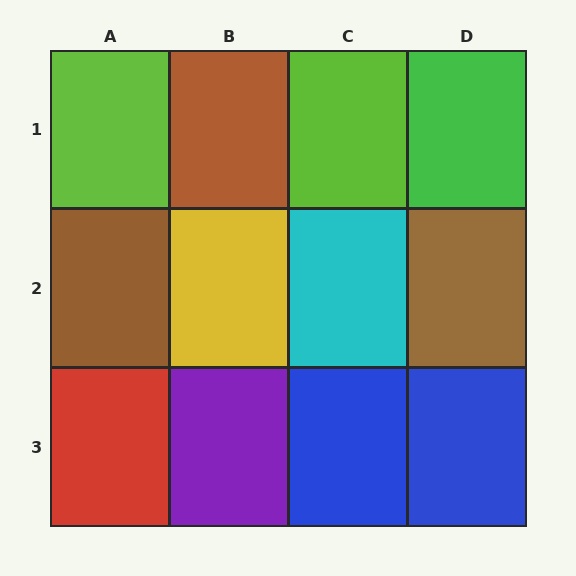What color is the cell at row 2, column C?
Cyan.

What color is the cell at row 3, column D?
Blue.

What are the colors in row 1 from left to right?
Lime, brown, lime, green.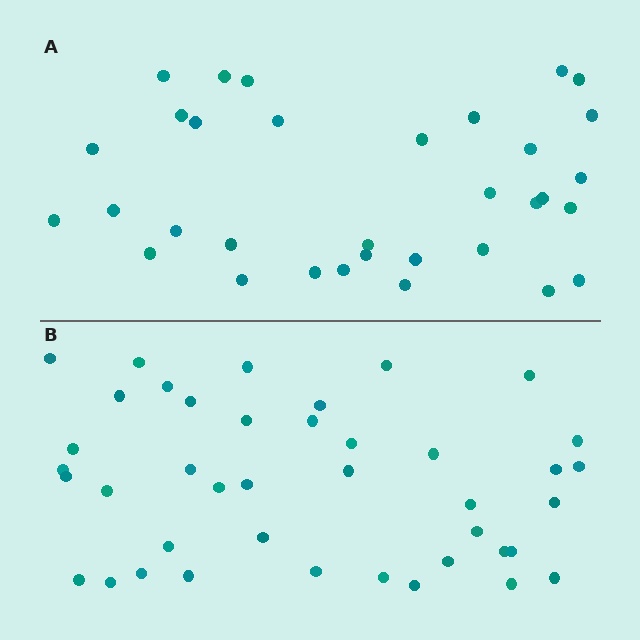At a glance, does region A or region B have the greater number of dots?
Region B (the bottom region) has more dots.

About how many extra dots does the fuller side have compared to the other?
Region B has roughly 8 or so more dots than region A.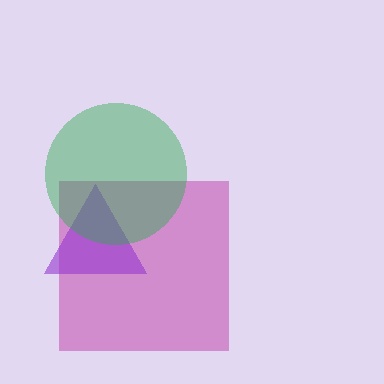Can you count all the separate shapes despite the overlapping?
Yes, there are 3 separate shapes.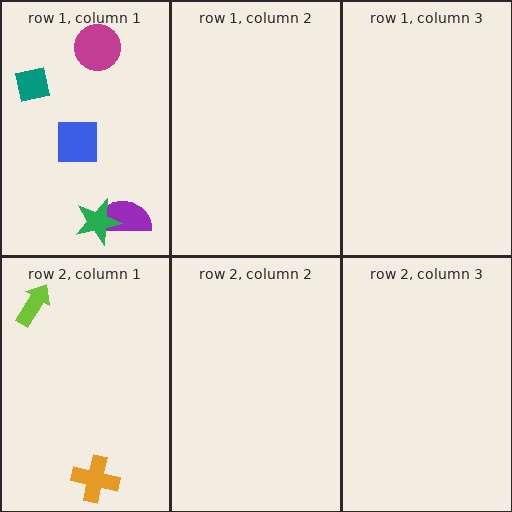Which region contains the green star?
The row 1, column 1 region.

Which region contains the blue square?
The row 1, column 1 region.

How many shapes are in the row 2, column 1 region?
2.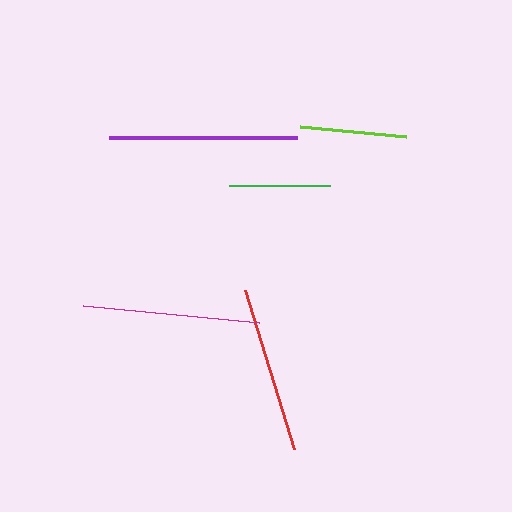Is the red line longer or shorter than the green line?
The red line is longer than the green line.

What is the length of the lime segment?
The lime segment is approximately 106 pixels long.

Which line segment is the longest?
The purple line is the longest at approximately 188 pixels.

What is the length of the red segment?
The red segment is approximately 167 pixels long.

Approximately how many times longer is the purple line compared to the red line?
The purple line is approximately 1.1 times the length of the red line.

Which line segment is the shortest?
The green line is the shortest at approximately 100 pixels.